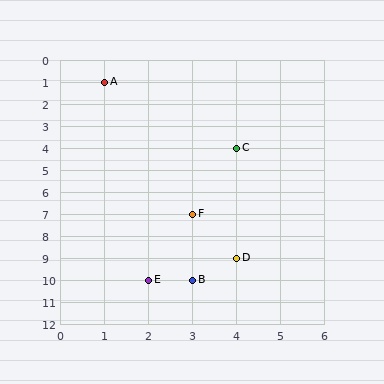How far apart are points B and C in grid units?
Points B and C are 1 column and 6 rows apart (about 6.1 grid units diagonally).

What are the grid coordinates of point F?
Point F is at grid coordinates (3, 7).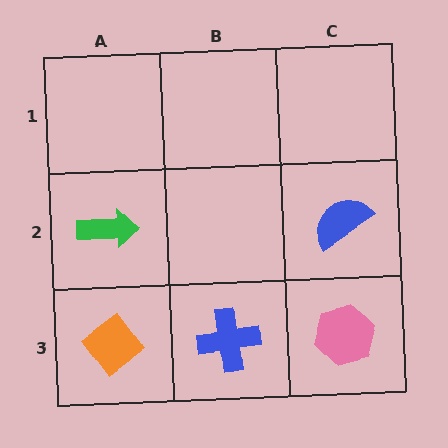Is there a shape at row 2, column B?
No, that cell is empty.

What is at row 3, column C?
A pink hexagon.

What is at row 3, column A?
An orange diamond.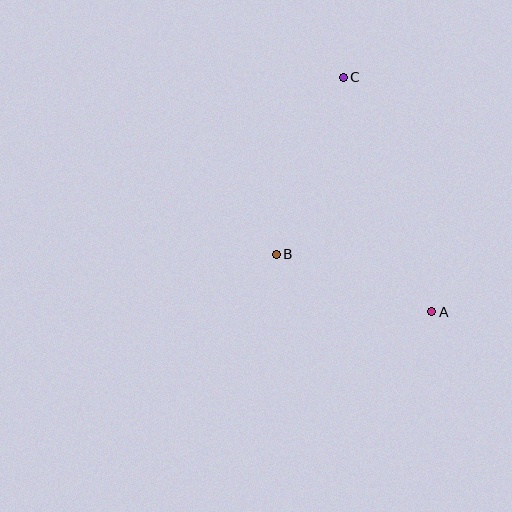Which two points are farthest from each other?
Points A and C are farthest from each other.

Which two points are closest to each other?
Points A and B are closest to each other.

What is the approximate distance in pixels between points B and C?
The distance between B and C is approximately 189 pixels.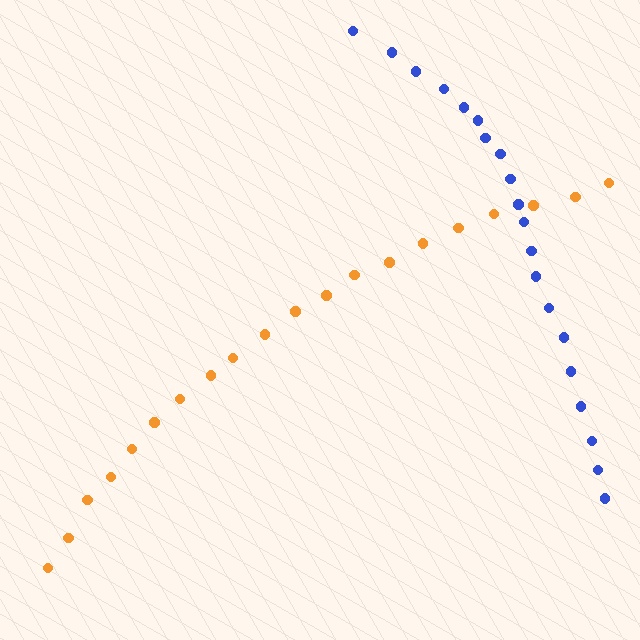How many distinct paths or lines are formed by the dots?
There are 2 distinct paths.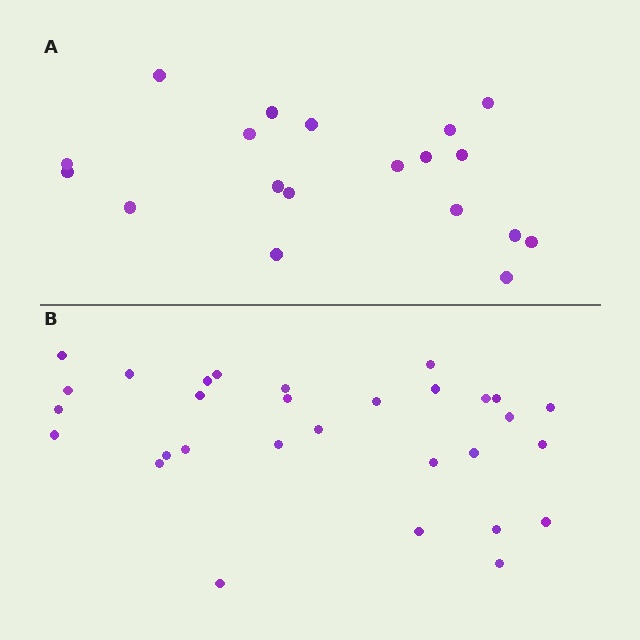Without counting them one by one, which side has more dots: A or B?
Region B (the bottom region) has more dots.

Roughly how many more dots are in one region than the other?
Region B has roughly 12 or so more dots than region A.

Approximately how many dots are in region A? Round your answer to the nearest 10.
About 20 dots. (The exact count is 19, which rounds to 20.)